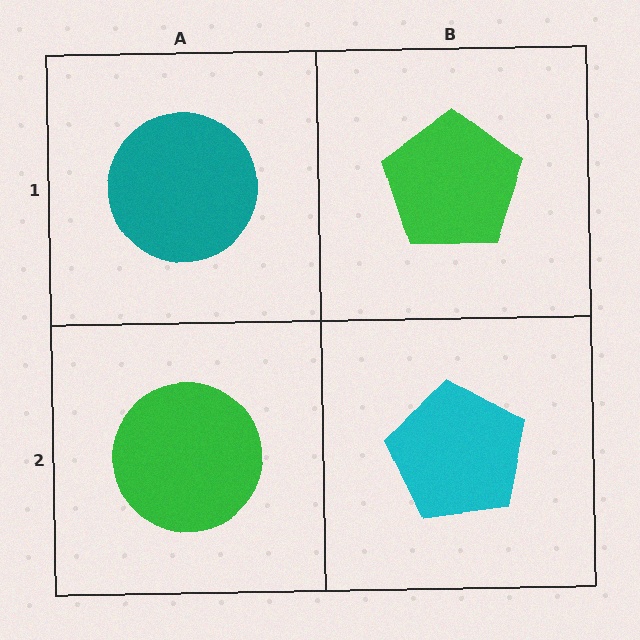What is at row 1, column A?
A teal circle.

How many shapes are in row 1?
2 shapes.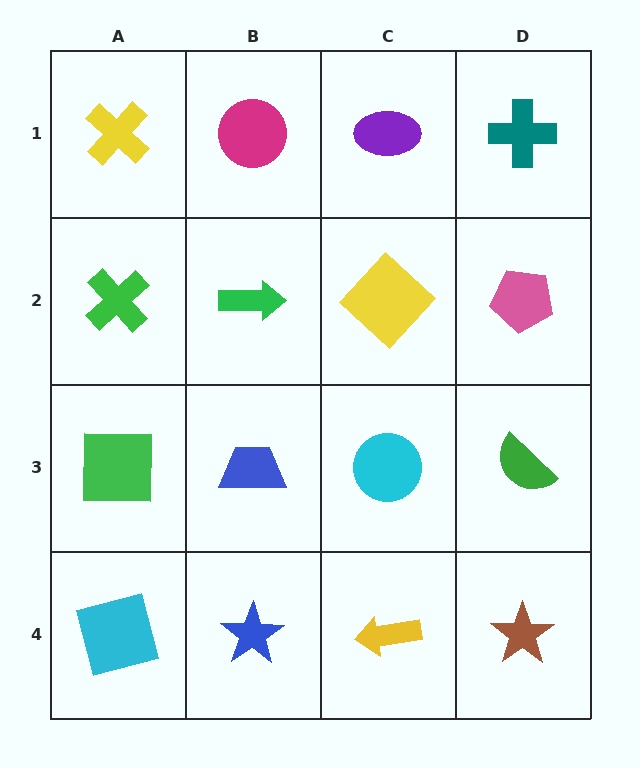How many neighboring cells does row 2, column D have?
3.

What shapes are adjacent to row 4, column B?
A blue trapezoid (row 3, column B), a cyan square (row 4, column A), a yellow arrow (row 4, column C).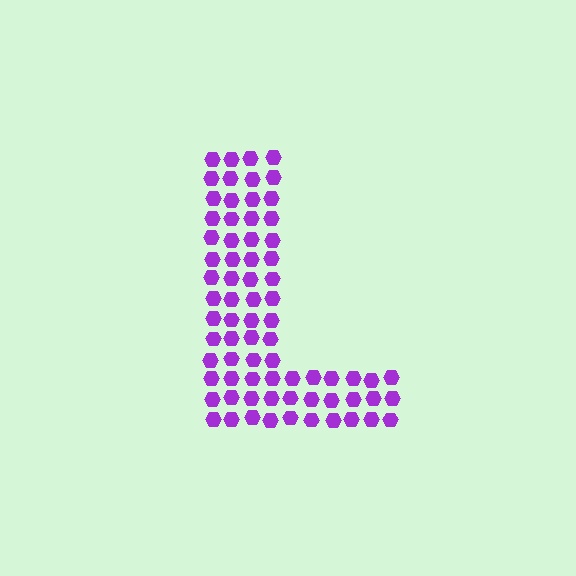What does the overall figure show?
The overall figure shows the letter L.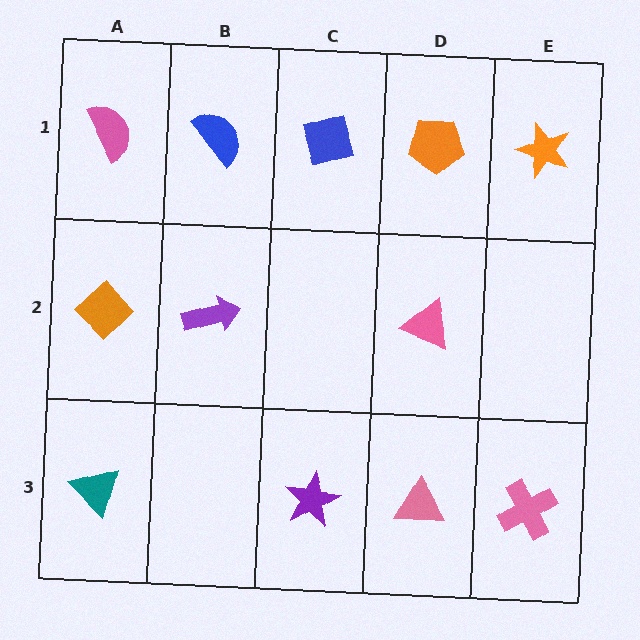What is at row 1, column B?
A blue semicircle.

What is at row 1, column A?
A pink semicircle.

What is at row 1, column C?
A blue square.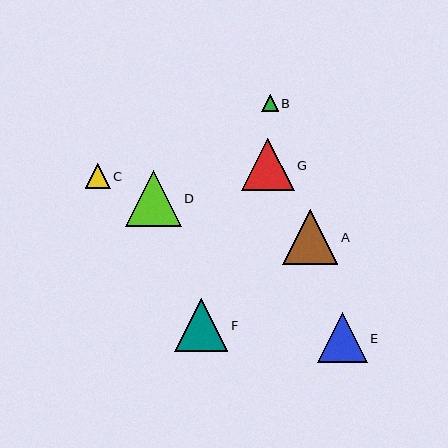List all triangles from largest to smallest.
From largest to smallest: D, A, F, G, E, C, B.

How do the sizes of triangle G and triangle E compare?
Triangle G and triangle E are approximately the same size.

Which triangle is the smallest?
Triangle B is the smallest with a size of approximately 17 pixels.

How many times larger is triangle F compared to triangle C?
Triangle F is approximately 2.1 times the size of triangle C.